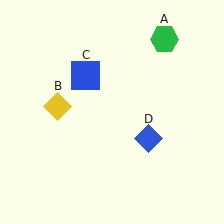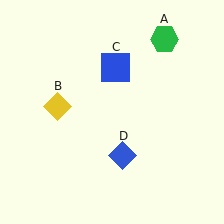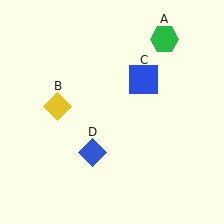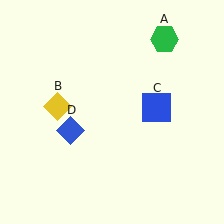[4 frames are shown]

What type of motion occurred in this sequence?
The blue square (object C), blue diamond (object D) rotated clockwise around the center of the scene.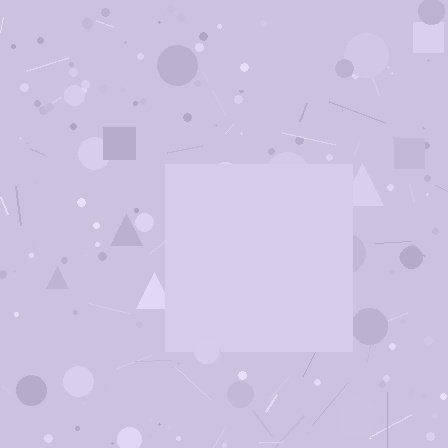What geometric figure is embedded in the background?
A square is embedded in the background.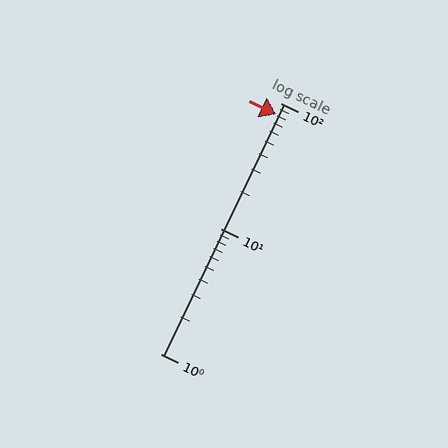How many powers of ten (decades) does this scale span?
The scale spans 2 decades, from 1 to 100.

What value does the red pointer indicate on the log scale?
The pointer indicates approximately 81.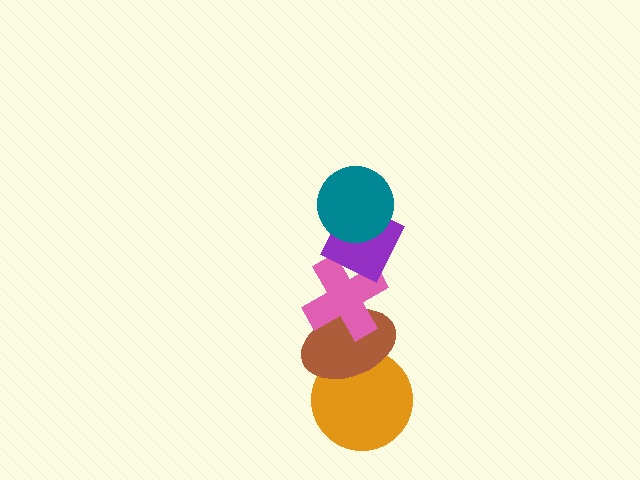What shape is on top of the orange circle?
The brown ellipse is on top of the orange circle.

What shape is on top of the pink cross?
The purple diamond is on top of the pink cross.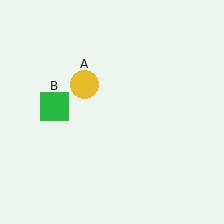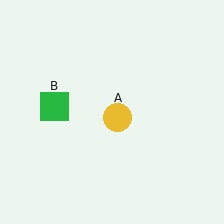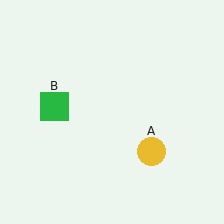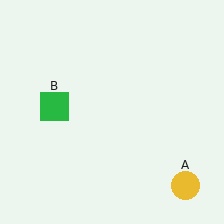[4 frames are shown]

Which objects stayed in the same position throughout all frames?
Green square (object B) remained stationary.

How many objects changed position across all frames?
1 object changed position: yellow circle (object A).